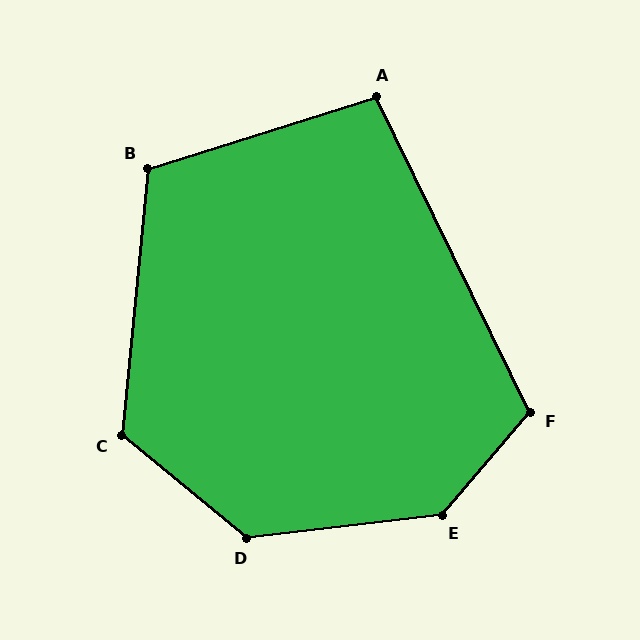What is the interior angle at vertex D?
Approximately 134 degrees (obtuse).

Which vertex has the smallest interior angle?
A, at approximately 99 degrees.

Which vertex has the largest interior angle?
E, at approximately 138 degrees.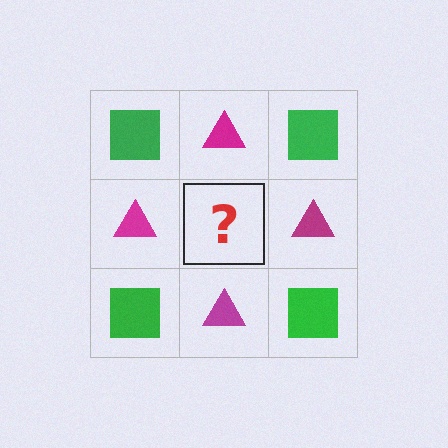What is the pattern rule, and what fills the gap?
The rule is that it alternates green square and magenta triangle in a checkerboard pattern. The gap should be filled with a green square.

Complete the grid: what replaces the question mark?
The question mark should be replaced with a green square.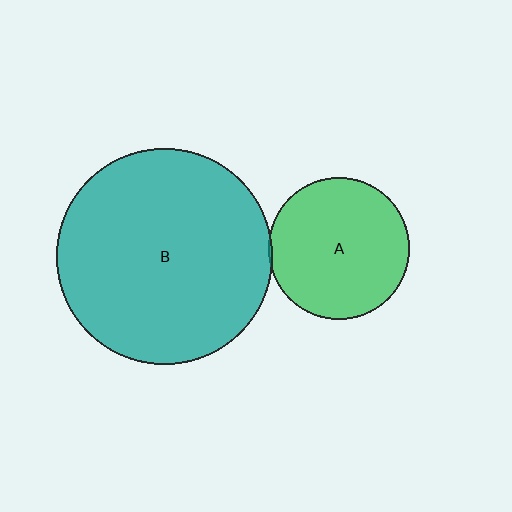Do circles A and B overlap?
Yes.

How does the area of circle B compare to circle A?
Approximately 2.3 times.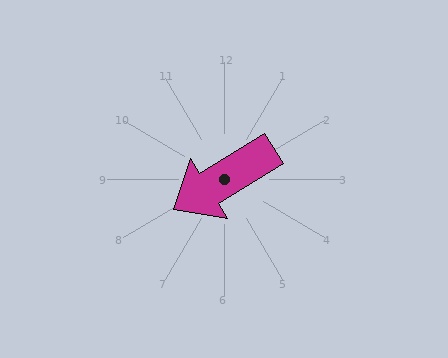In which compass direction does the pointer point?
Southwest.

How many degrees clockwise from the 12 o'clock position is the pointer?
Approximately 239 degrees.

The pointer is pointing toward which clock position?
Roughly 8 o'clock.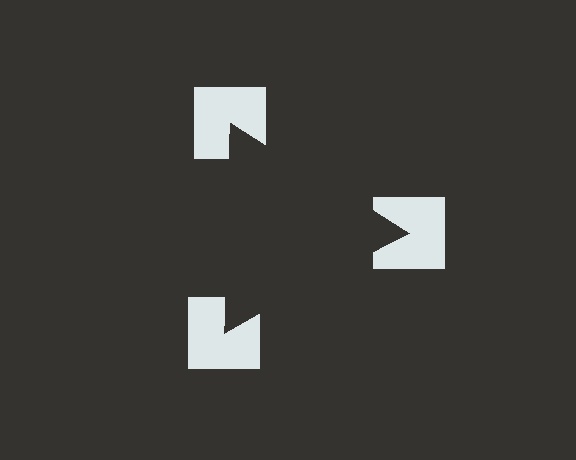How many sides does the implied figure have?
3 sides.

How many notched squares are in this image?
There are 3 — one at each vertex of the illusory triangle.